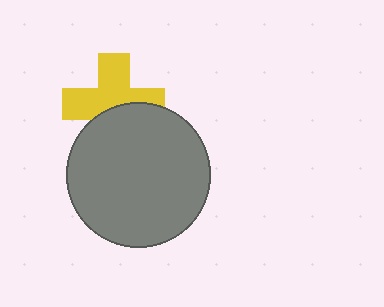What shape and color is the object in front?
The object in front is a gray circle.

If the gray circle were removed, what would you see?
You would see the complete yellow cross.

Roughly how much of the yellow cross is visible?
About half of it is visible (roughly 61%).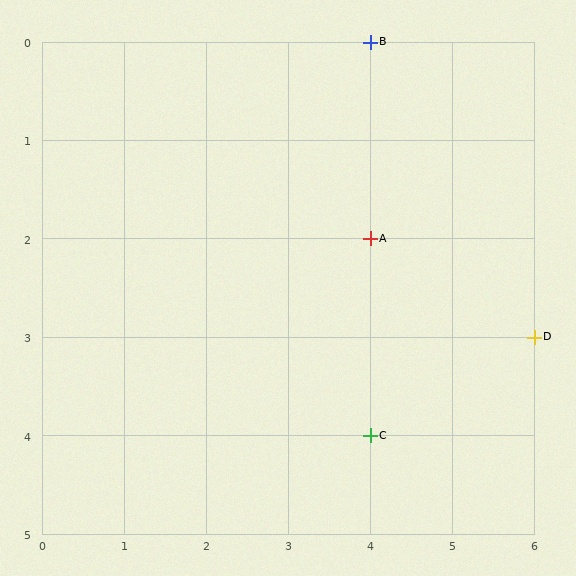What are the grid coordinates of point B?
Point B is at grid coordinates (4, 0).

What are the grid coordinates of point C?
Point C is at grid coordinates (4, 4).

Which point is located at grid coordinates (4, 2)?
Point A is at (4, 2).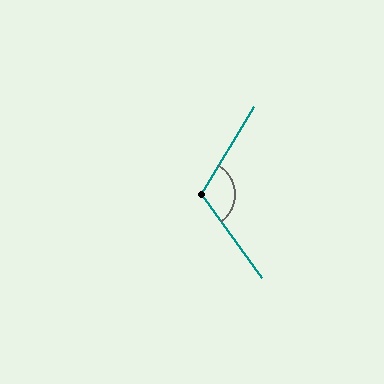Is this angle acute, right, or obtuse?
It is obtuse.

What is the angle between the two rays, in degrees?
Approximately 113 degrees.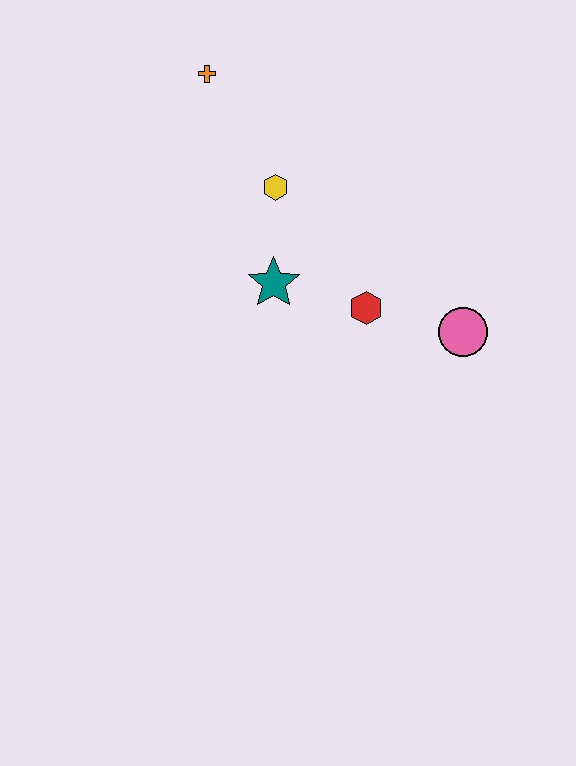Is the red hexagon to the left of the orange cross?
No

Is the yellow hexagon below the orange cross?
Yes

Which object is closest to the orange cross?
The yellow hexagon is closest to the orange cross.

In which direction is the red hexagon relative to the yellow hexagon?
The red hexagon is below the yellow hexagon.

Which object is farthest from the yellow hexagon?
The pink circle is farthest from the yellow hexagon.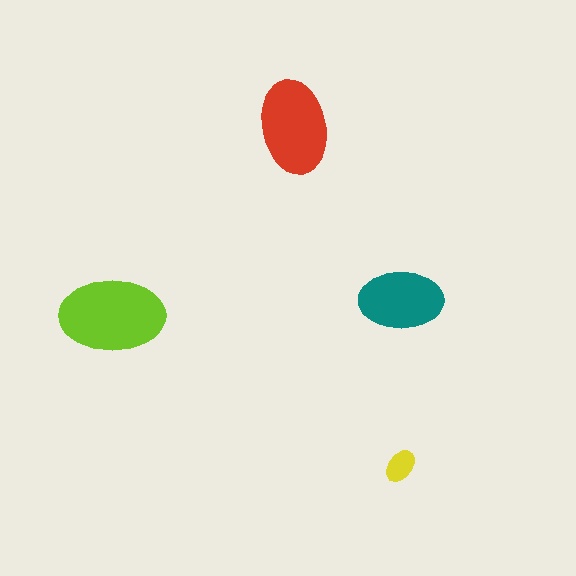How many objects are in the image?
There are 4 objects in the image.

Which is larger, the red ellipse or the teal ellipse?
The red one.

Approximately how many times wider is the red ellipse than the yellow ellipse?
About 3 times wider.